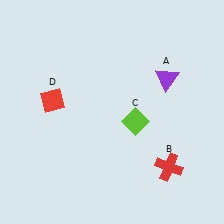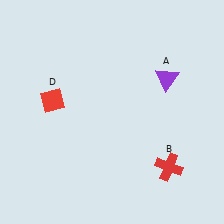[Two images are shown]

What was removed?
The lime diamond (C) was removed in Image 2.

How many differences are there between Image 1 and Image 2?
There is 1 difference between the two images.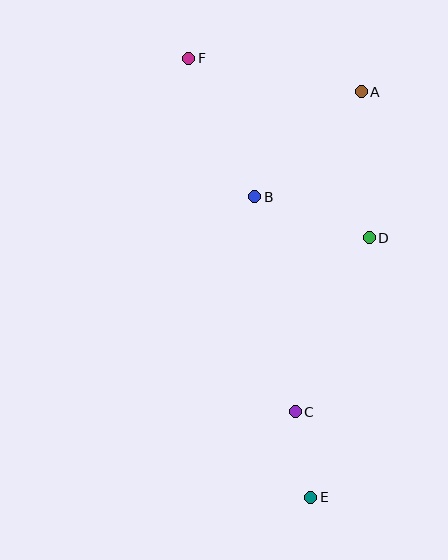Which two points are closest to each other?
Points C and E are closest to each other.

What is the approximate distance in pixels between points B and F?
The distance between B and F is approximately 154 pixels.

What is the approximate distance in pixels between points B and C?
The distance between B and C is approximately 218 pixels.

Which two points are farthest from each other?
Points E and F are farthest from each other.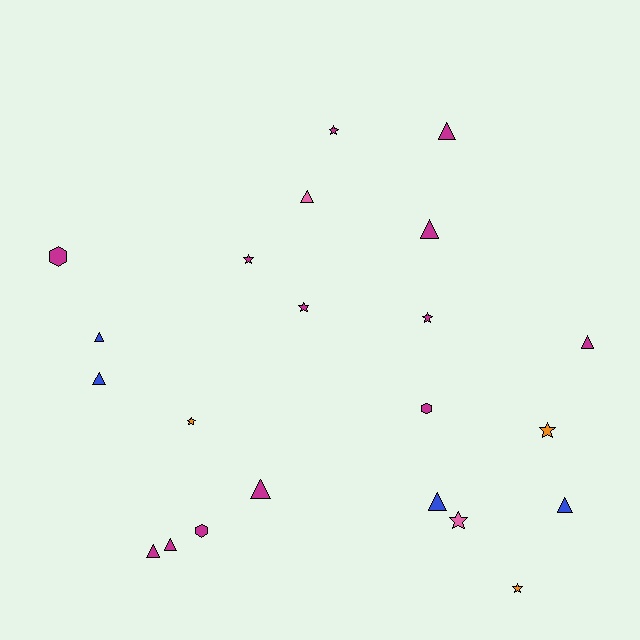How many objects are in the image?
There are 22 objects.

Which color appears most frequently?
Magenta, with 13 objects.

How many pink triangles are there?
There is 1 pink triangle.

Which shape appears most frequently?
Triangle, with 11 objects.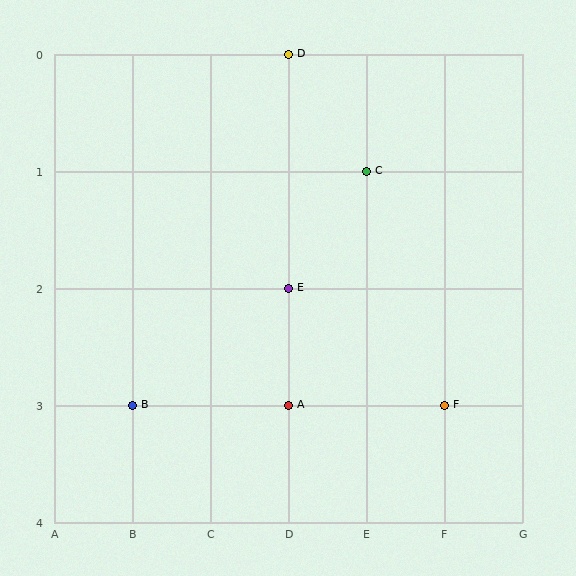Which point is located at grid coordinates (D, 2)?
Point E is at (D, 2).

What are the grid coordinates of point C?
Point C is at grid coordinates (E, 1).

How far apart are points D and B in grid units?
Points D and B are 2 columns and 3 rows apart (about 3.6 grid units diagonally).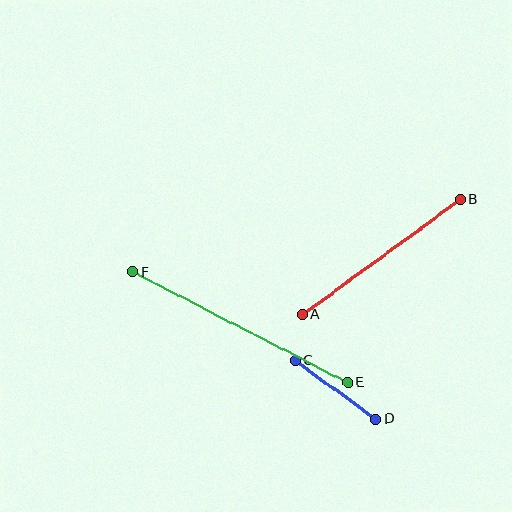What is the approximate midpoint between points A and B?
The midpoint is at approximately (381, 257) pixels.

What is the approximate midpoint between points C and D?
The midpoint is at approximately (336, 390) pixels.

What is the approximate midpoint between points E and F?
The midpoint is at approximately (240, 327) pixels.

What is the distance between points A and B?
The distance is approximately 195 pixels.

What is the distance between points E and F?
The distance is approximately 242 pixels.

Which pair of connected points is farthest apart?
Points E and F are farthest apart.